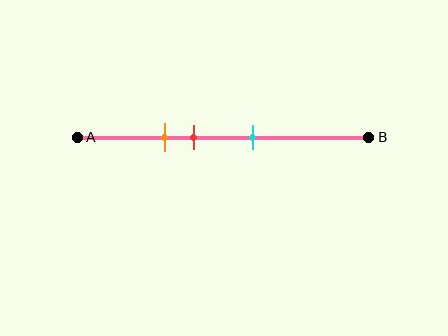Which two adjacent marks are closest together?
The orange and red marks are the closest adjacent pair.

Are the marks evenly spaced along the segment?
Yes, the marks are approximately evenly spaced.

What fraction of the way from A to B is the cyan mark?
The cyan mark is approximately 60% (0.6) of the way from A to B.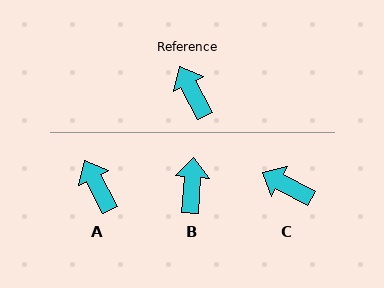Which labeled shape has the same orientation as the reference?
A.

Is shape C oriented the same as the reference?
No, it is off by about 34 degrees.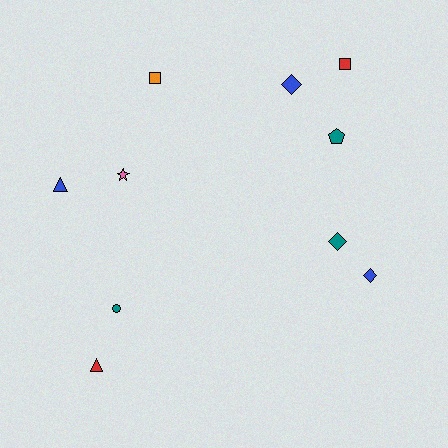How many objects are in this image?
There are 10 objects.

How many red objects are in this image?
There are 2 red objects.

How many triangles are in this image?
There are 2 triangles.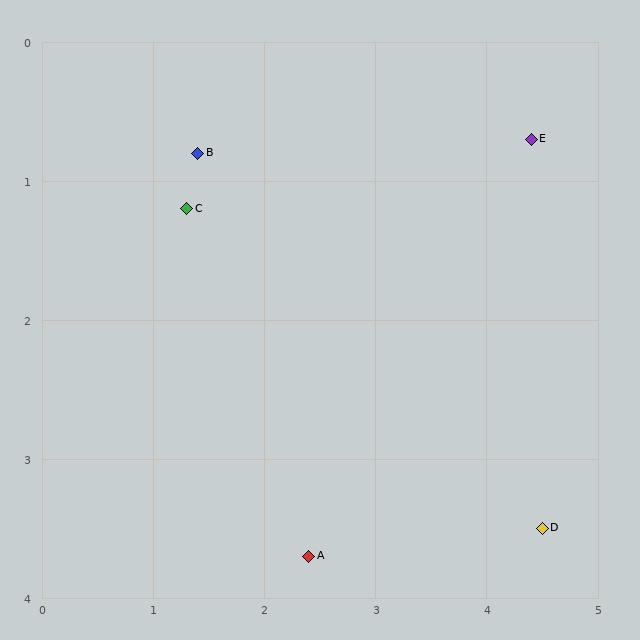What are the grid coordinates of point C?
Point C is at approximately (1.3, 1.2).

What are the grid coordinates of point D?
Point D is at approximately (4.5, 3.5).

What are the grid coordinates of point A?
Point A is at approximately (2.4, 3.7).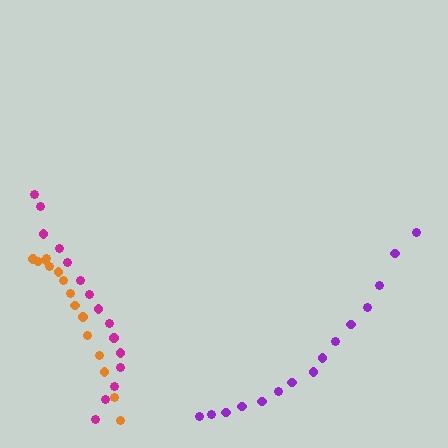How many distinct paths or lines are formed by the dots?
There are 3 distinct paths.